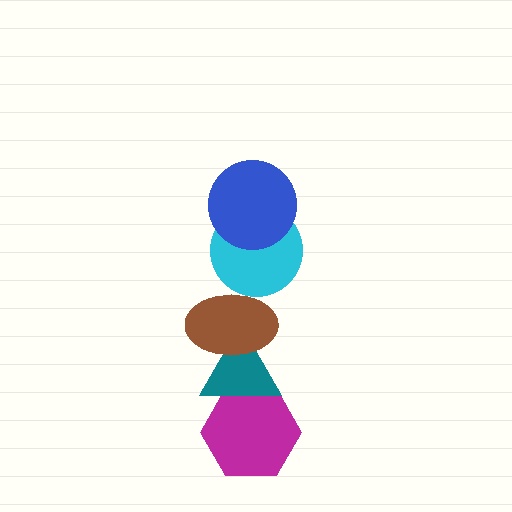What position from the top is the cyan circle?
The cyan circle is 2nd from the top.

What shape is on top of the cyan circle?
The blue circle is on top of the cyan circle.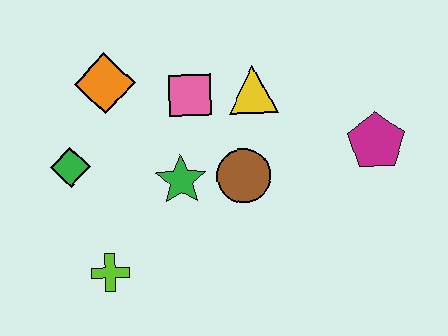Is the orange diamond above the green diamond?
Yes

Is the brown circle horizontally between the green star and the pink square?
No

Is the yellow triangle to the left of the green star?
No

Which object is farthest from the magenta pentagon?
The green diamond is farthest from the magenta pentagon.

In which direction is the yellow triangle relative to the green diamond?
The yellow triangle is to the right of the green diamond.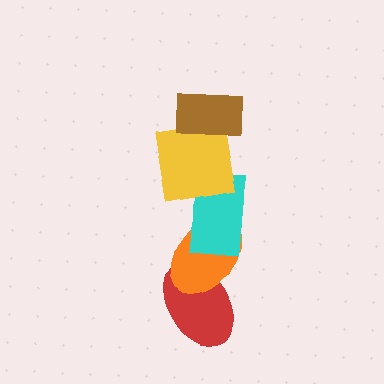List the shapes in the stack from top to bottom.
From top to bottom: the brown rectangle, the yellow square, the cyan rectangle, the orange ellipse, the red ellipse.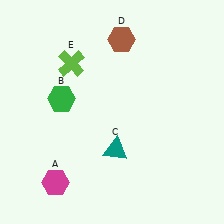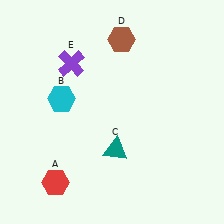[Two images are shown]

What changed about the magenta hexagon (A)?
In Image 1, A is magenta. In Image 2, it changed to red.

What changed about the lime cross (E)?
In Image 1, E is lime. In Image 2, it changed to purple.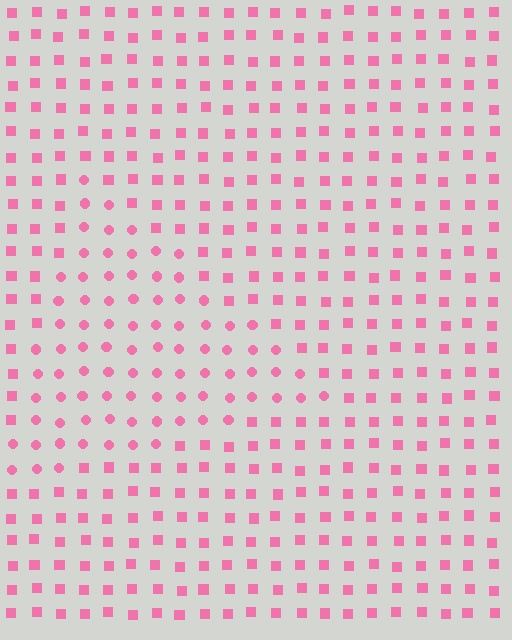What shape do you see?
I see a triangle.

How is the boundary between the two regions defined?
The boundary is defined by a change in element shape: circles inside vs. squares outside. All elements share the same color and spacing.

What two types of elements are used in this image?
The image uses circles inside the triangle region and squares outside it.